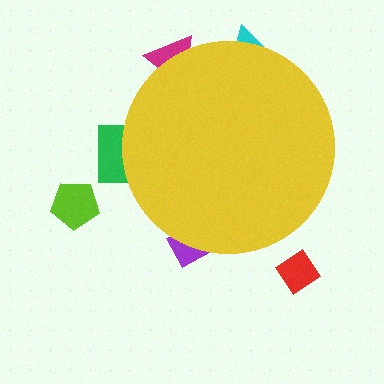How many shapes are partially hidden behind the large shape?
4 shapes are partially hidden.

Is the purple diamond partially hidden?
Yes, the purple diamond is partially hidden behind the yellow circle.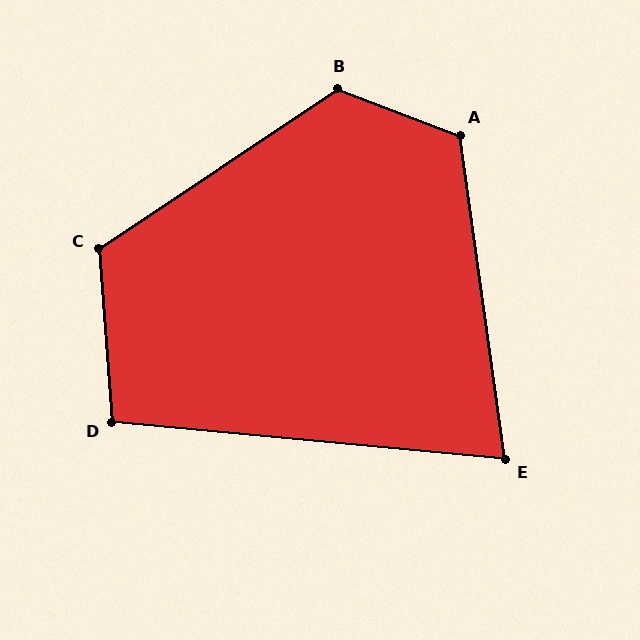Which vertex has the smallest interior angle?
E, at approximately 77 degrees.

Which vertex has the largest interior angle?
B, at approximately 125 degrees.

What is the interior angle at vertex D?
Approximately 100 degrees (obtuse).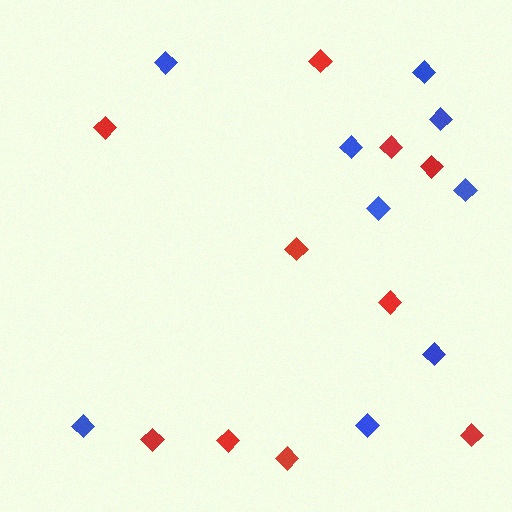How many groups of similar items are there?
There are 2 groups: one group of red diamonds (10) and one group of blue diamonds (9).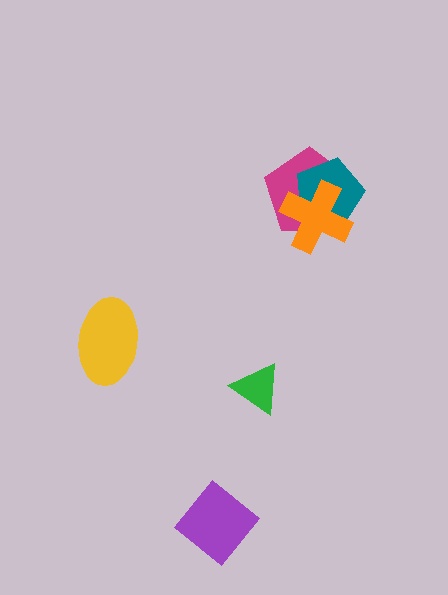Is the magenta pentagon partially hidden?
Yes, it is partially covered by another shape.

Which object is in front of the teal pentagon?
The orange cross is in front of the teal pentagon.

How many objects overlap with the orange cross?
2 objects overlap with the orange cross.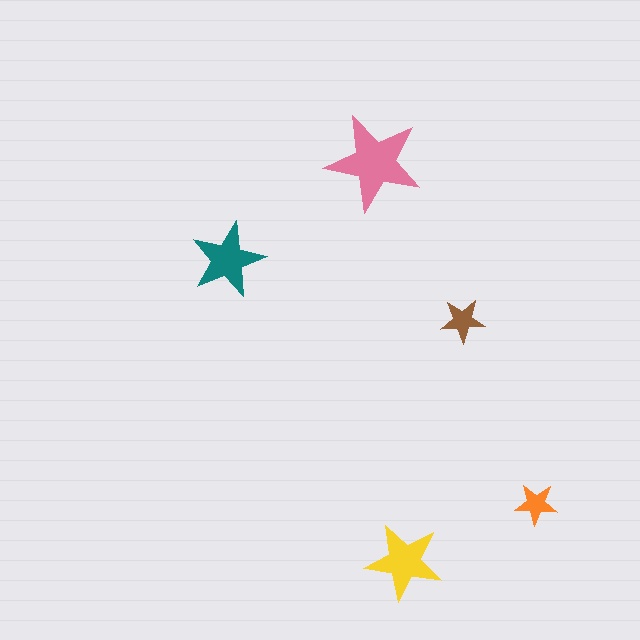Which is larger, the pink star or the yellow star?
The pink one.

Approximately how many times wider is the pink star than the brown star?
About 2 times wider.